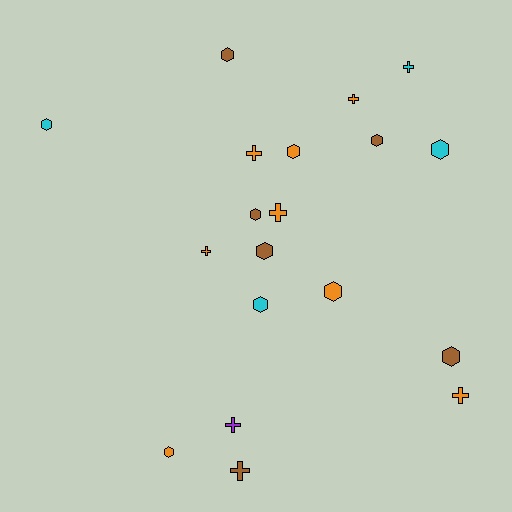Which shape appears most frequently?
Hexagon, with 11 objects.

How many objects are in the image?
There are 19 objects.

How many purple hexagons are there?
There are no purple hexagons.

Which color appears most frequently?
Orange, with 8 objects.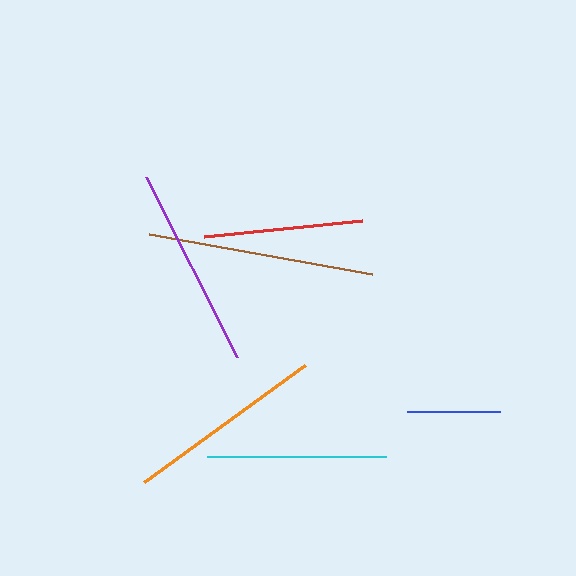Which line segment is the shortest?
The blue line is the shortest at approximately 93 pixels.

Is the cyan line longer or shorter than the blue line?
The cyan line is longer than the blue line.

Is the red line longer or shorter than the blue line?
The red line is longer than the blue line.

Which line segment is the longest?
The brown line is the longest at approximately 226 pixels.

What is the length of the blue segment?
The blue segment is approximately 93 pixels long.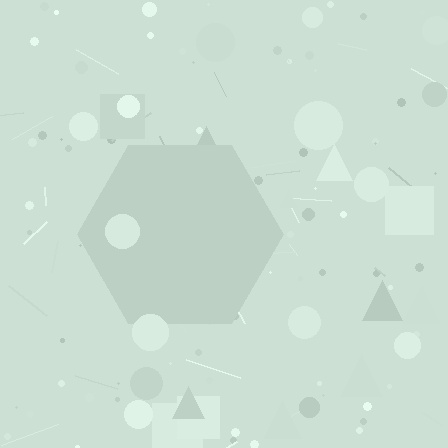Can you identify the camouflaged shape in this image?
The camouflaged shape is a hexagon.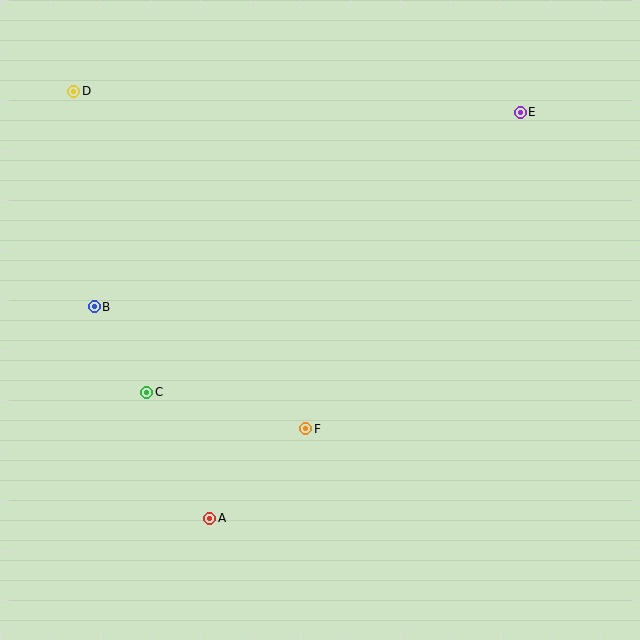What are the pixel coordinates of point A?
Point A is at (210, 518).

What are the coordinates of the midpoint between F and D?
The midpoint between F and D is at (190, 260).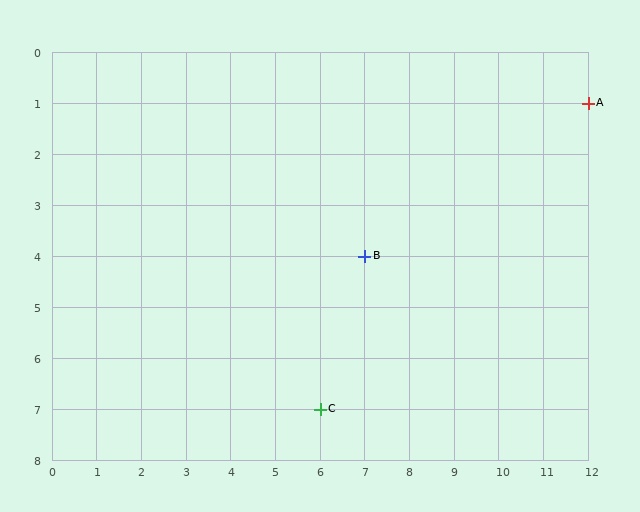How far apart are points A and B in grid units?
Points A and B are 5 columns and 3 rows apart (about 5.8 grid units diagonally).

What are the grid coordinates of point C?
Point C is at grid coordinates (6, 7).